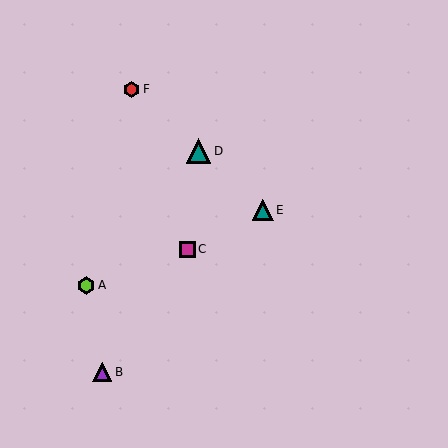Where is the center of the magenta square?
The center of the magenta square is at (187, 249).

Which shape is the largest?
The teal triangle (labeled D) is the largest.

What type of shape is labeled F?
Shape F is a red hexagon.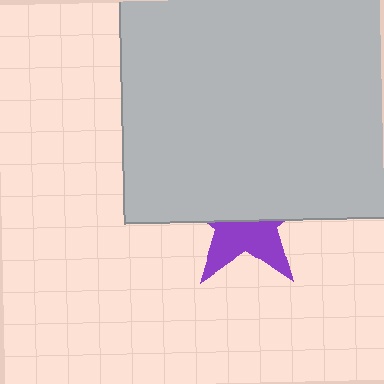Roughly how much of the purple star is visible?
A small part of it is visible (roughly 41%).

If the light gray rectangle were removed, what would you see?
You would see the complete purple star.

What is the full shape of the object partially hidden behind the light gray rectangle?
The partially hidden object is a purple star.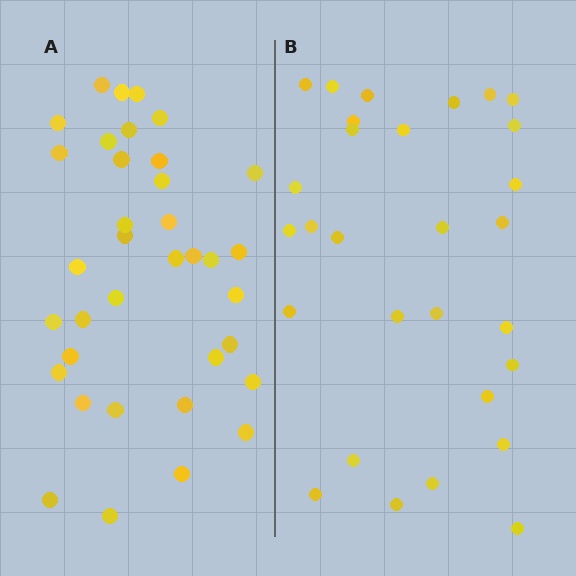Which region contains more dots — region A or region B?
Region A (the left region) has more dots.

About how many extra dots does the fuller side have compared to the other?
Region A has roughly 8 or so more dots than region B.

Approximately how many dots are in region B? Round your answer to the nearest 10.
About 30 dots. (The exact count is 29, which rounds to 30.)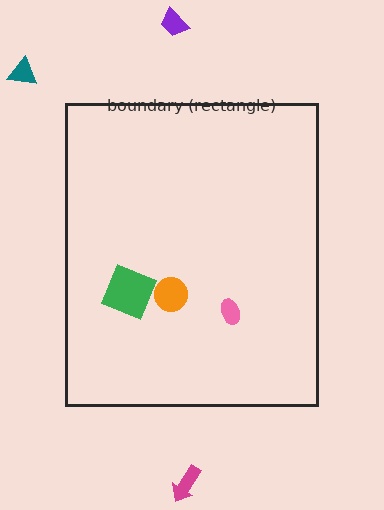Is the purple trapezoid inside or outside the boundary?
Outside.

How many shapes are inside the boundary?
3 inside, 3 outside.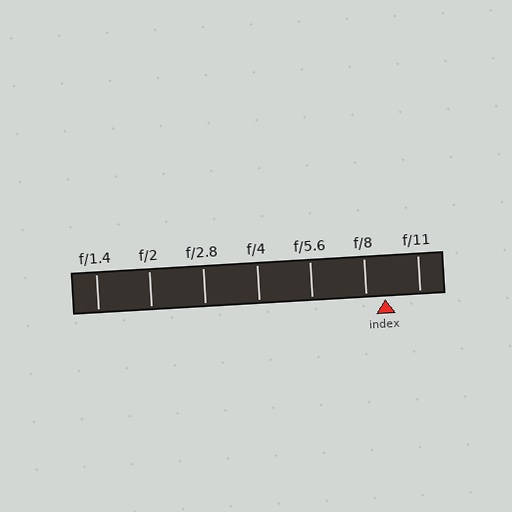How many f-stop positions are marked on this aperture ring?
There are 7 f-stop positions marked.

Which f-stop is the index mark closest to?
The index mark is closest to f/8.